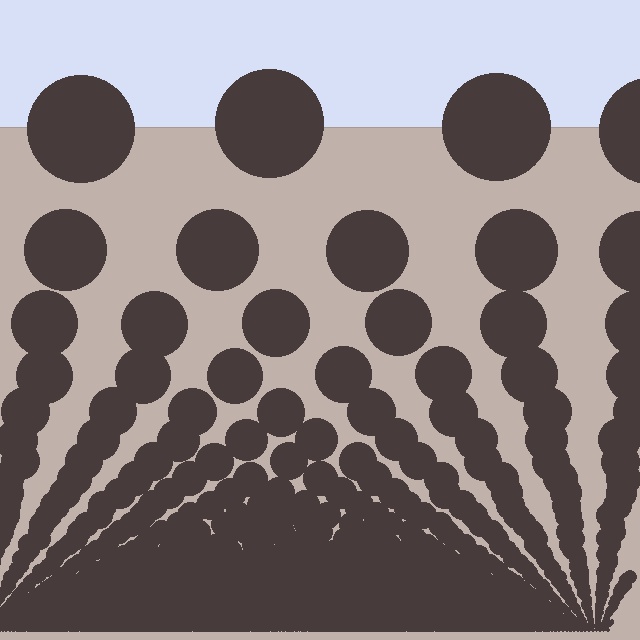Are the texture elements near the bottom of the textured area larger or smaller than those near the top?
Smaller. The gradient is inverted — elements near the bottom are smaller and denser.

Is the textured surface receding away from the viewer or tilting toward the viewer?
The surface appears to tilt toward the viewer. Texture elements get larger and sparser toward the top.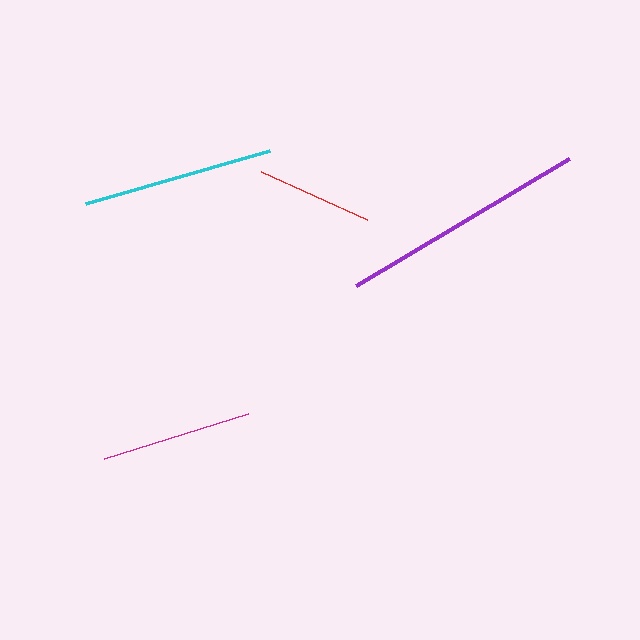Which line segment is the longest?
The purple line is the longest at approximately 249 pixels.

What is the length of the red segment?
The red segment is approximately 117 pixels long.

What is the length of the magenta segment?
The magenta segment is approximately 151 pixels long.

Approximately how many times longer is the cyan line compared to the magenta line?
The cyan line is approximately 1.3 times the length of the magenta line.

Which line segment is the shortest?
The red line is the shortest at approximately 117 pixels.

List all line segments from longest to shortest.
From longest to shortest: purple, cyan, magenta, red.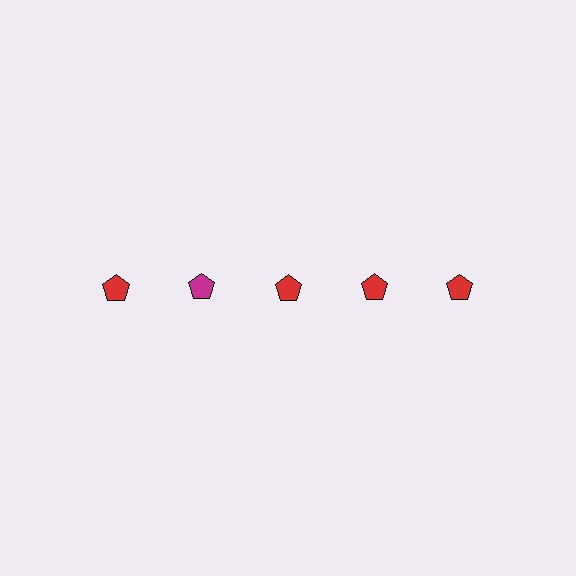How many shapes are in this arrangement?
There are 5 shapes arranged in a grid pattern.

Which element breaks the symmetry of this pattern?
The magenta pentagon in the top row, second from left column breaks the symmetry. All other shapes are red pentagons.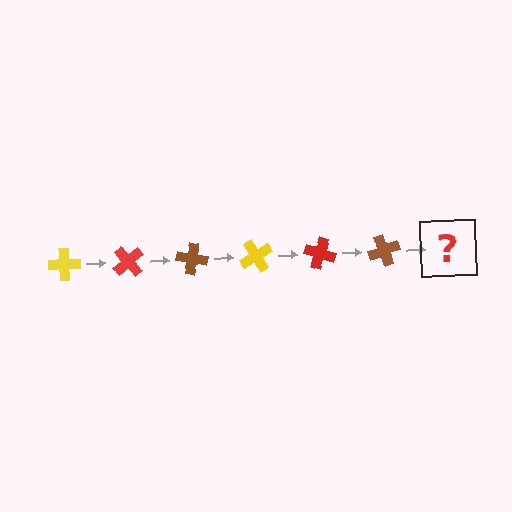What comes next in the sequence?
The next element should be a yellow cross, rotated 300 degrees from the start.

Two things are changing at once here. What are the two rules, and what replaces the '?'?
The two rules are that it rotates 50 degrees each step and the color cycles through yellow, red, and brown. The '?' should be a yellow cross, rotated 300 degrees from the start.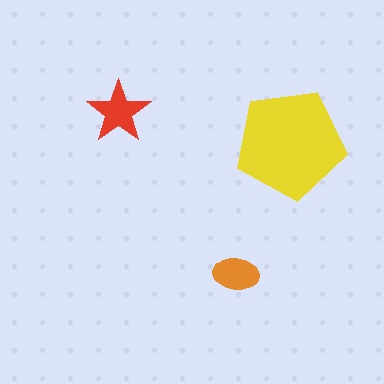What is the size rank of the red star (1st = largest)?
2nd.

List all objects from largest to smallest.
The yellow pentagon, the red star, the orange ellipse.